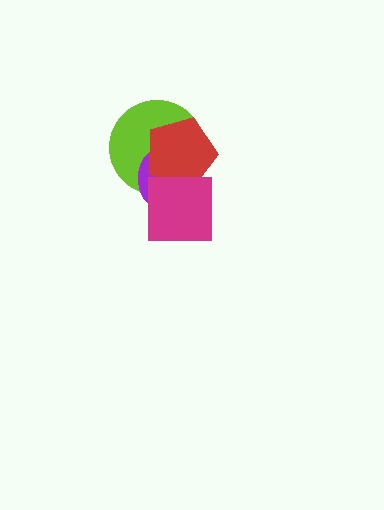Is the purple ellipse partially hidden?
Yes, it is partially covered by another shape.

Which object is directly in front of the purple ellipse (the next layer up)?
The red pentagon is directly in front of the purple ellipse.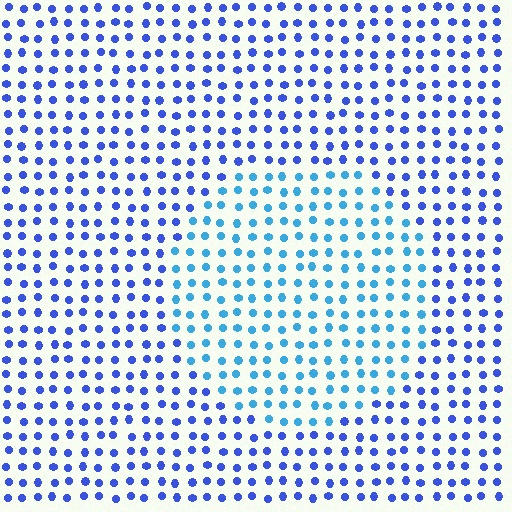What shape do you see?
I see a circle.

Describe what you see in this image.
The image is filled with small blue elements in a uniform arrangement. A circle-shaped region is visible where the elements are tinted to a slightly different hue, forming a subtle color boundary.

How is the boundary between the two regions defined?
The boundary is defined purely by a slight shift in hue (about 32 degrees). Spacing, size, and orientation are identical on both sides.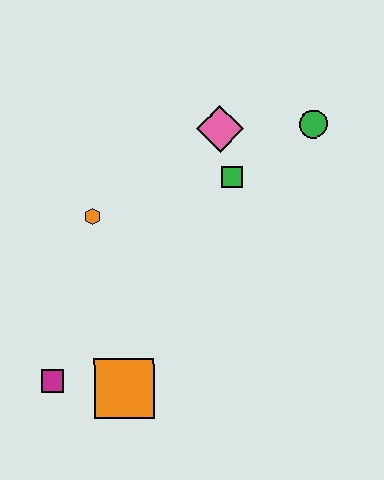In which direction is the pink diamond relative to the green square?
The pink diamond is above the green square.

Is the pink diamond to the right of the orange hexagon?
Yes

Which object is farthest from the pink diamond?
The magenta square is farthest from the pink diamond.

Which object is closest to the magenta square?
The orange square is closest to the magenta square.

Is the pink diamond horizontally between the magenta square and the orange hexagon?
No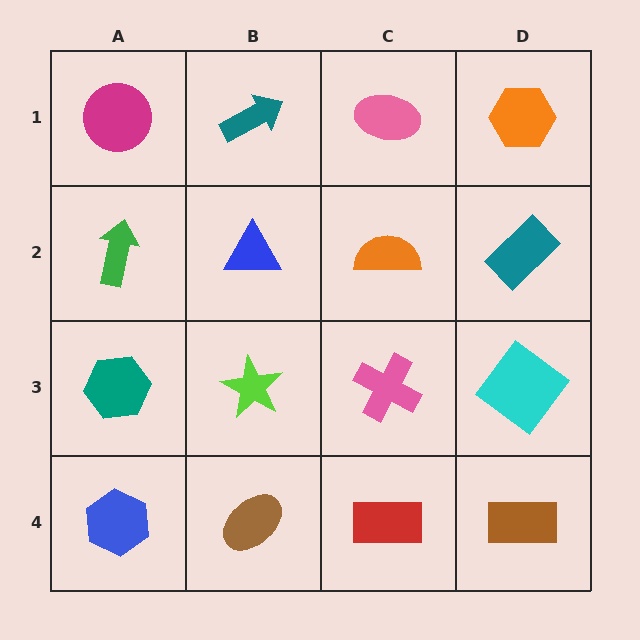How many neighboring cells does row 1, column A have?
2.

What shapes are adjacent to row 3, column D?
A teal rectangle (row 2, column D), a brown rectangle (row 4, column D), a pink cross (row 3, column C).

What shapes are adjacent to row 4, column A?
A teal hexagon (row 3, column A), a brown ellipse (row 4, column B).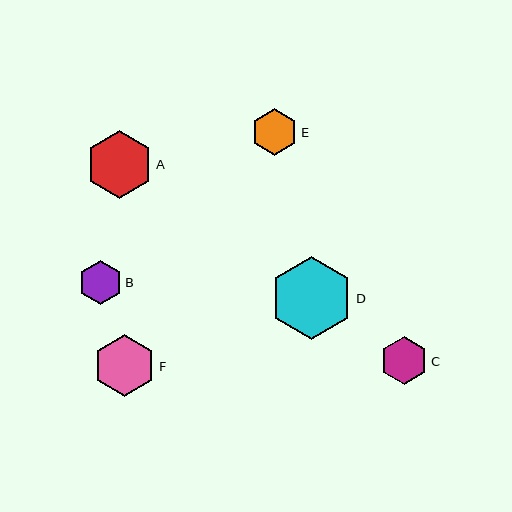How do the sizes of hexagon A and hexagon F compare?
Hexagon A and hexagon F are approximately the same size.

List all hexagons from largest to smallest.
From largest to smallest: D, A, F, C, E, B.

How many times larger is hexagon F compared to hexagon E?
Hexagon F is approximately 1.3 times the size of hexagon E.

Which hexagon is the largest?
Hexagon D is the largest with a size of approximately 83 pixels.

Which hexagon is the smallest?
Hexagon B is the smallest with a size of approximately 43 pixels.